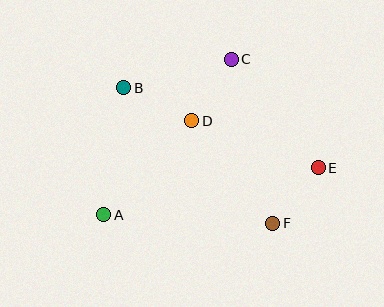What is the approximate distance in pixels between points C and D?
The distance between C and D is approximately 73 pixels.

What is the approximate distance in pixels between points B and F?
The distance between B and F is approximately 202 pixels.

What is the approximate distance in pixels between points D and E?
The distance between D and E is approximately 135 pixels.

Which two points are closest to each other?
Points E and F are closest to each other.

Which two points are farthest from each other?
Points A and E are farthest from each other.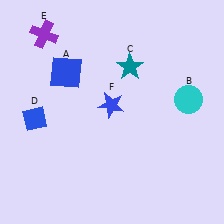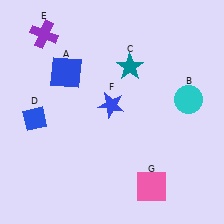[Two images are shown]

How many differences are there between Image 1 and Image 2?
There is 1 difference between the two images.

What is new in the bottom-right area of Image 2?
A pink square (G) was added in the bottom-right area of Image 2.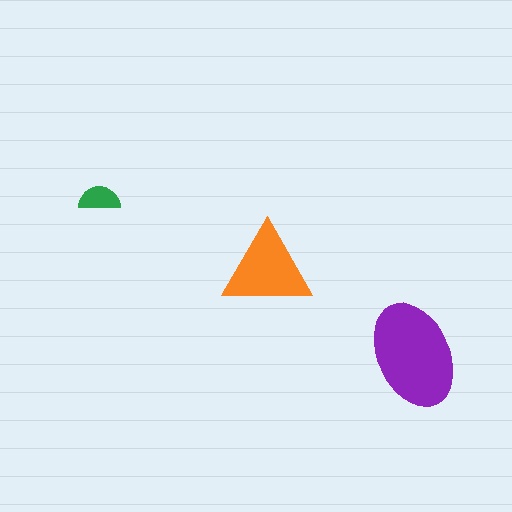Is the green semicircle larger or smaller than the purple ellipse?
Smaller.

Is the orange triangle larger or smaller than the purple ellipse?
Smaller.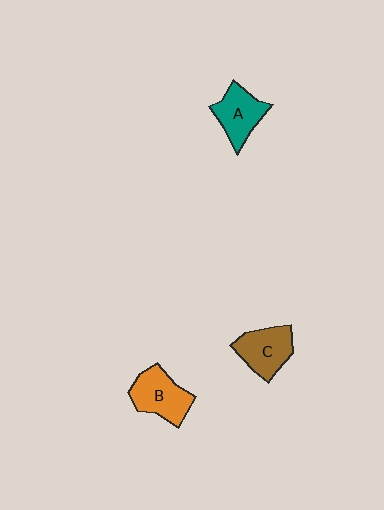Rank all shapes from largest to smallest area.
From largest to smallest: B (orange), C (brown), A (teal).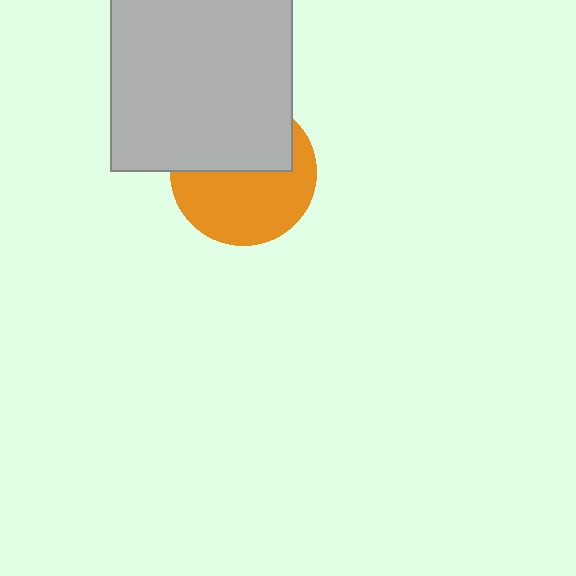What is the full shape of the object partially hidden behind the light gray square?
The partially hidden object is an orange circle.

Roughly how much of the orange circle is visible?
About half of it is visible (roughly 56%).